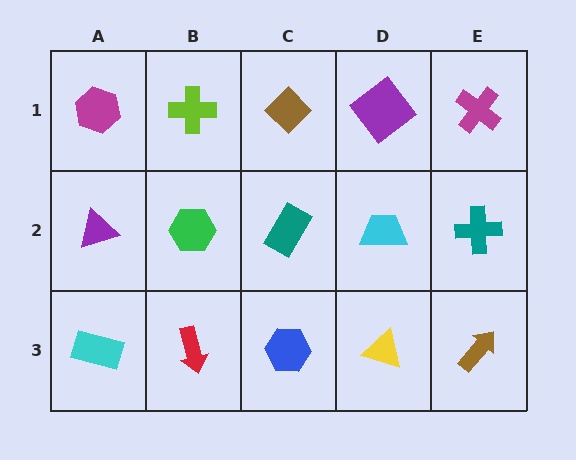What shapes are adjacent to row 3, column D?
A cyan trapezoid (row 2, column D), a blue hexagon (row 3, column C), a brown arrow (row 3, column E).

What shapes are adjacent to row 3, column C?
A teal rectangle (row 2, column C), a red arrow (row 3, column B), a yellow triangle (row 3, column D).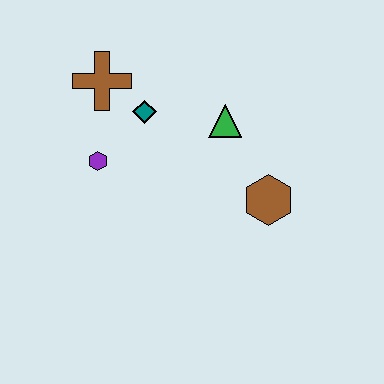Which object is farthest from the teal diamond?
The brown hexagon is farthest from the teal diamond.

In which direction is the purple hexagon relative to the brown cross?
The purple hexagon is below the brown cross.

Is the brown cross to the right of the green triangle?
No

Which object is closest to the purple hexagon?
The teal diamond is closest to the purple hexagon.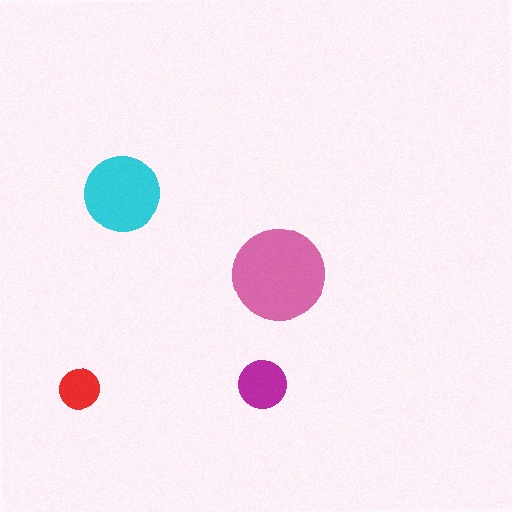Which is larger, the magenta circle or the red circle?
The magenta one.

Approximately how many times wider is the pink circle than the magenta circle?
About 2 times wider.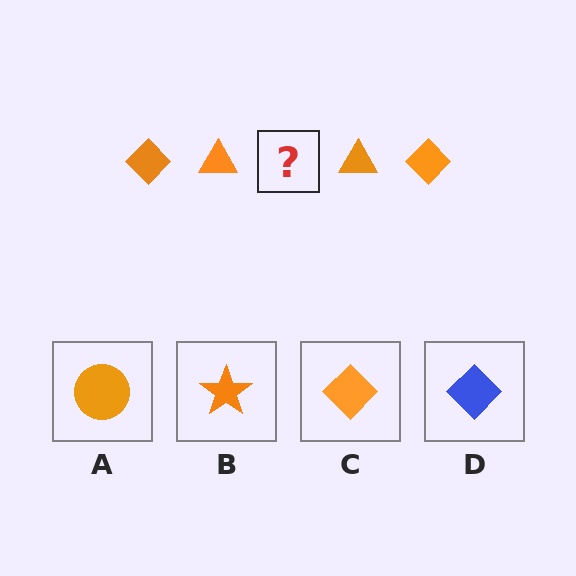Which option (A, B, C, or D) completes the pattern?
C.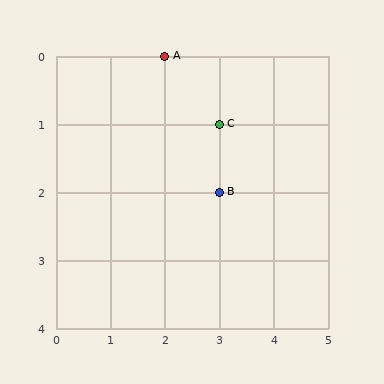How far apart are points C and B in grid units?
Points C and B are 1 row apart.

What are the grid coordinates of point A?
Point A is at grid coordinates (2, 0).